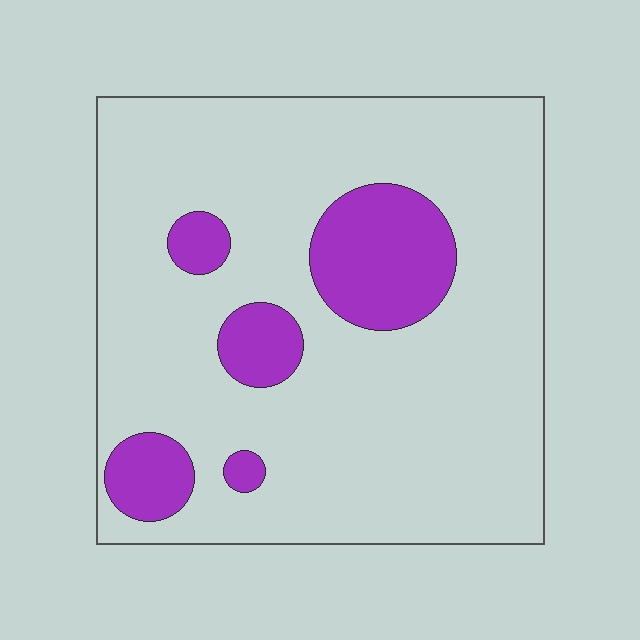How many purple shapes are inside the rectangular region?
5.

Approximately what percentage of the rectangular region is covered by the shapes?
Approximately 15%.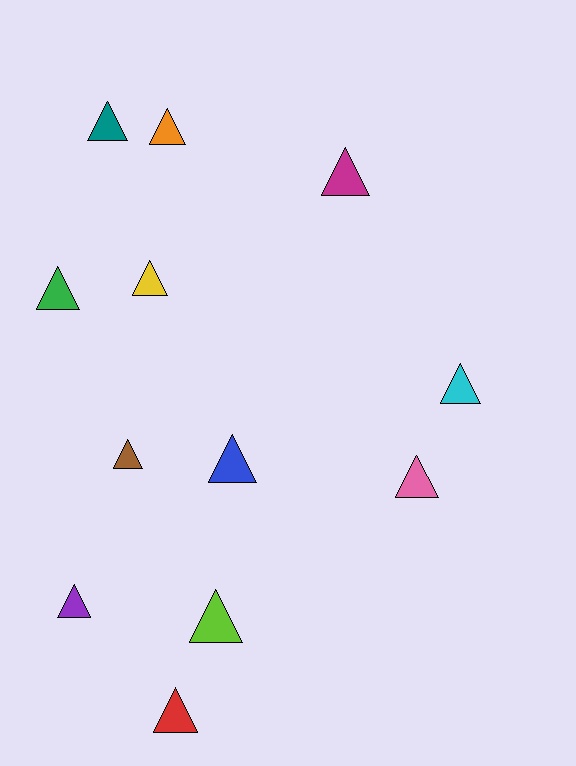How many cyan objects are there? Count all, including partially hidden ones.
There is 1 cyan object.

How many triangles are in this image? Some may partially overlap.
There are 12 triangles.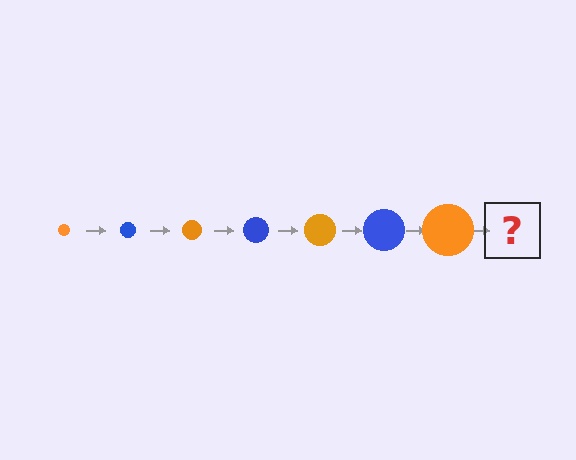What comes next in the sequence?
The next element should be a blue circle, larger than the previous one.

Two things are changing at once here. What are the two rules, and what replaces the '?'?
The two rules are that the circle grows larger each step and the color cycles through orange and blue. The '?' should be a blue circle, larger than the previous one.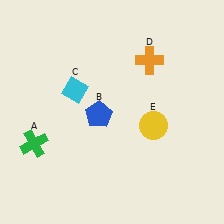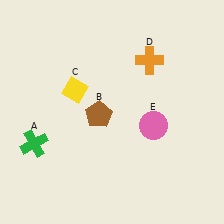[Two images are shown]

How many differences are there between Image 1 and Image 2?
There are 3 differences between the two images.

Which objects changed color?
B changed from blue to brown. C changed from cyan to yellow. E changed from yellow to pink.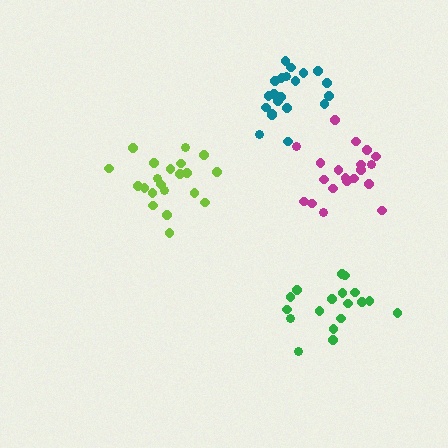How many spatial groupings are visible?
There are 4 spatial groupings.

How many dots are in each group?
Group 1: 21 dots, Group 2: 21 dots, Group 3: 18 dots, Group 4: 20 dots (80 total).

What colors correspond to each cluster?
The clusters are colored: teal, lime, green, magenta.